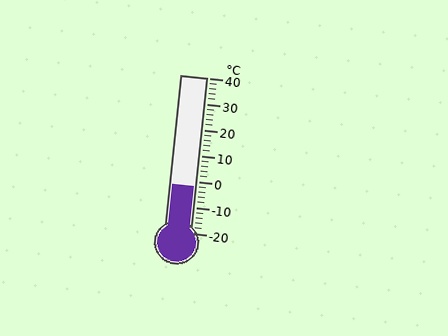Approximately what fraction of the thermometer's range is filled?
The thermometer is filled to approximately 30% of its range.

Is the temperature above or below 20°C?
The temperature is below 20°C.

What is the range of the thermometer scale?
The thermometer scale ranges from -20°C to 40°C.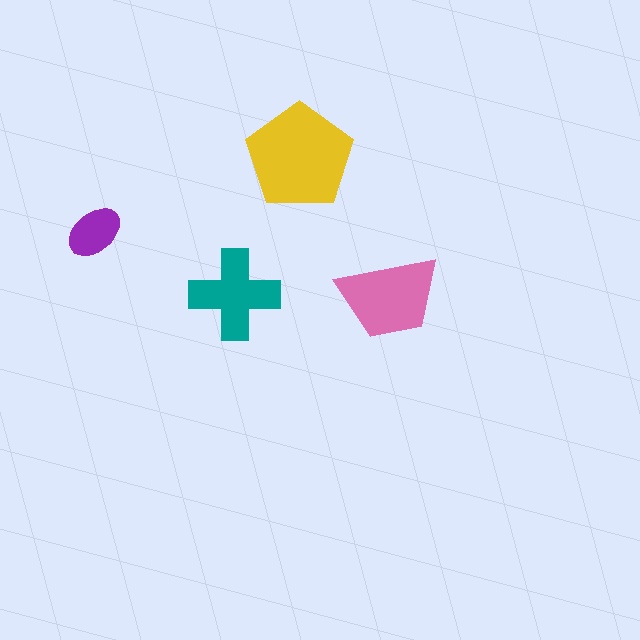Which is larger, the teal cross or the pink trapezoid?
The pink trapezoid.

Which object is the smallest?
The purple ellipse.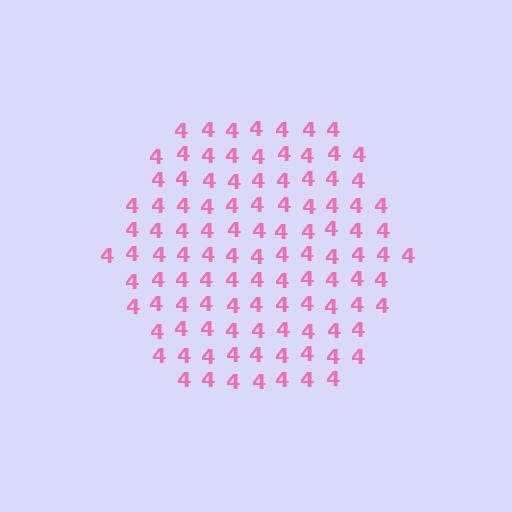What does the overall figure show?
The overall figure shows a hexagon.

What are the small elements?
The small elements are digit 4's.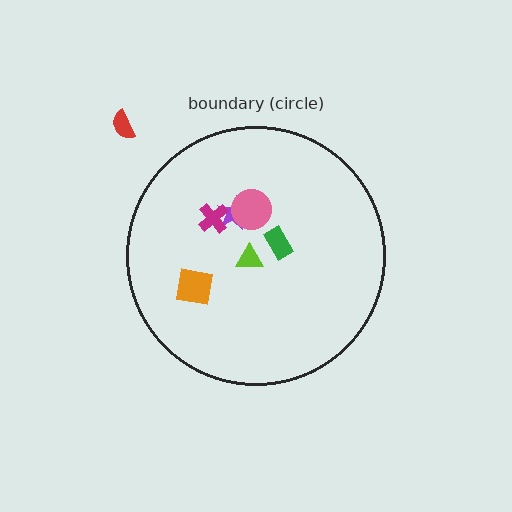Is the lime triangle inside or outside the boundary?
Inside.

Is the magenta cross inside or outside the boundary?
Inside.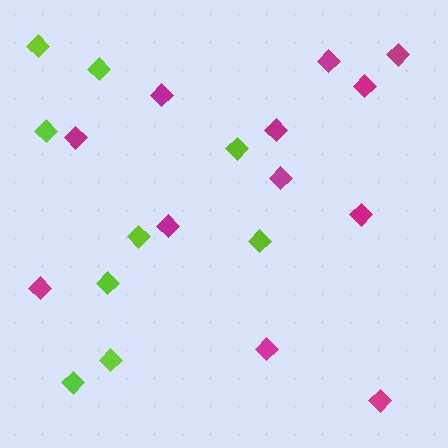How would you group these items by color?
There are 2 groups: one group of lime diamonds (9) and one group of magenta diamonds (12).